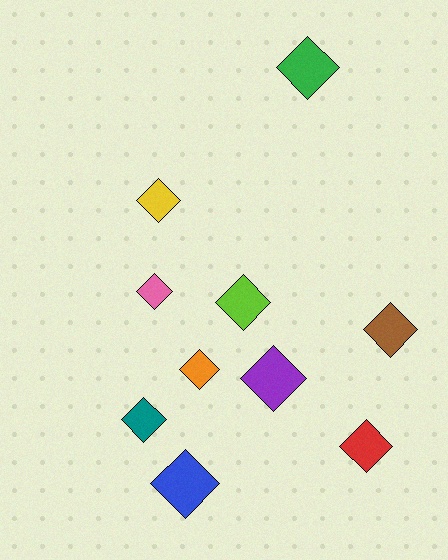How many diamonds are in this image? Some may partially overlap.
There are 10 diamonds.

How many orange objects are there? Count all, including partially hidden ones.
There is 1 orange object.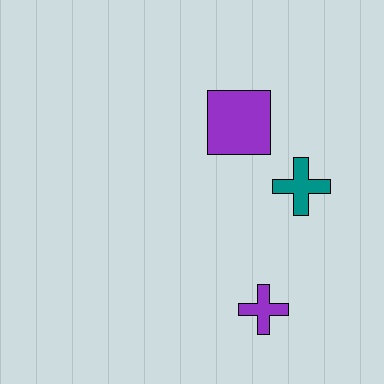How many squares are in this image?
There is 1 square.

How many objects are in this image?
There are 3 objects.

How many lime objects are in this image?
There are no lime objects.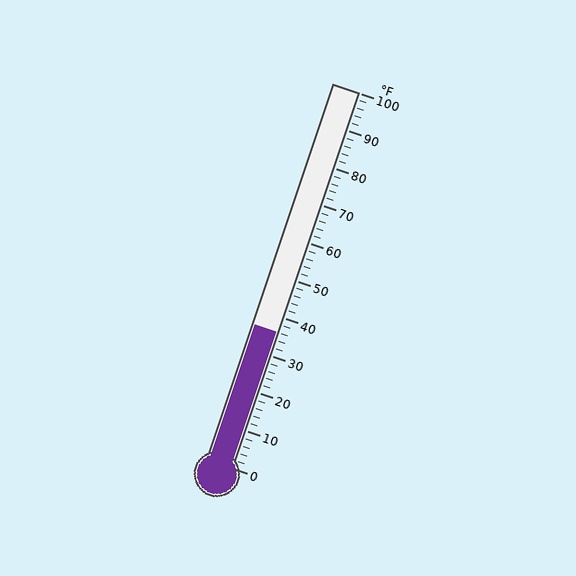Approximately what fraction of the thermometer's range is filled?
The thermometer is filled to approximately 35% of its range.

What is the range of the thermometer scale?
The thermometer scale ranges from 0°F to 100°F.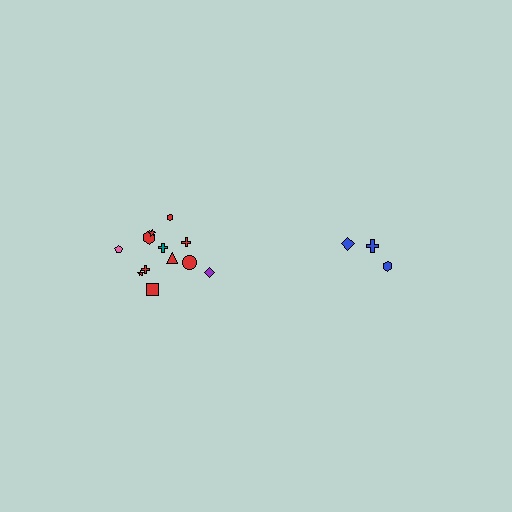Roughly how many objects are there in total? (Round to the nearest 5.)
Roughly 15 objects in total.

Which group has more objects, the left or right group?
The left group.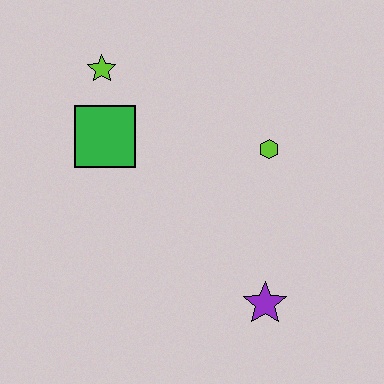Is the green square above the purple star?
Yes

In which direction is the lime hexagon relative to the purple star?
The lime hexagon is above the purple star.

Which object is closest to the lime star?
The green square is closest to the lime star.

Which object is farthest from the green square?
The purple star is farthest from the green square.